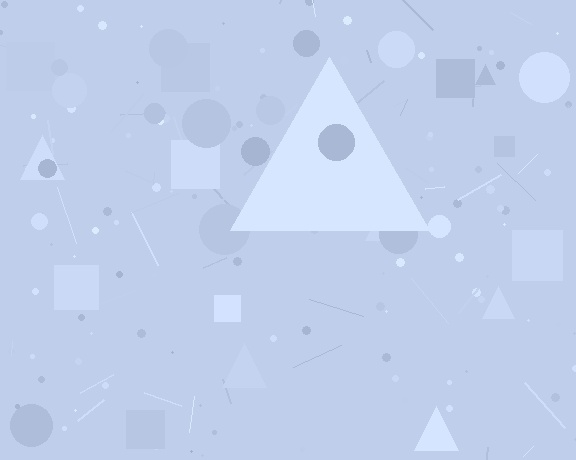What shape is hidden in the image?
A triangle is hidden in the image.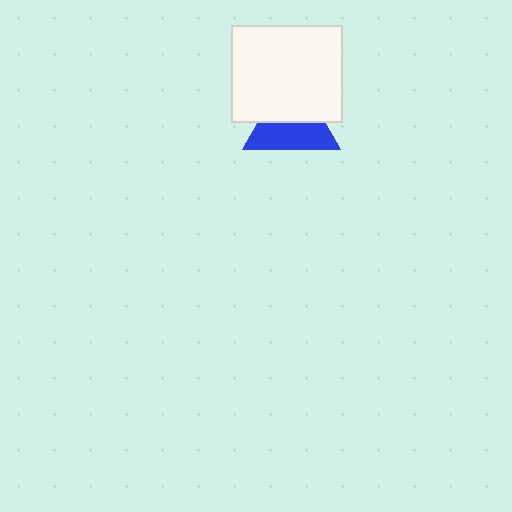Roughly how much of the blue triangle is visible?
About half of it is visible (roughly 51%).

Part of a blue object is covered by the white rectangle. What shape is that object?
It is a triangle.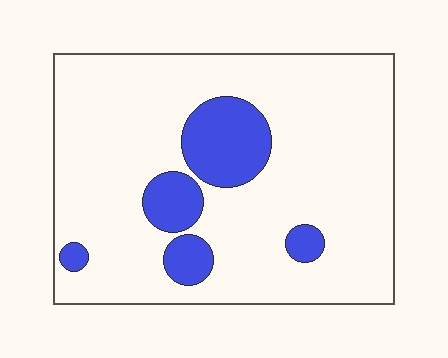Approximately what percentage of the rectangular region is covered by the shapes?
Approximately 15%.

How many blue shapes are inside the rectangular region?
5.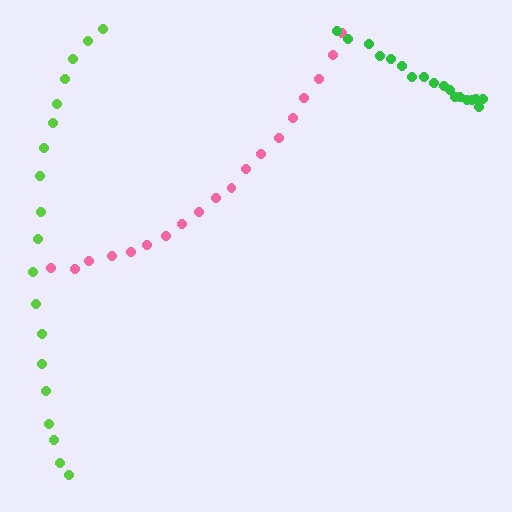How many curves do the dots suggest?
There are 3 distinct paths.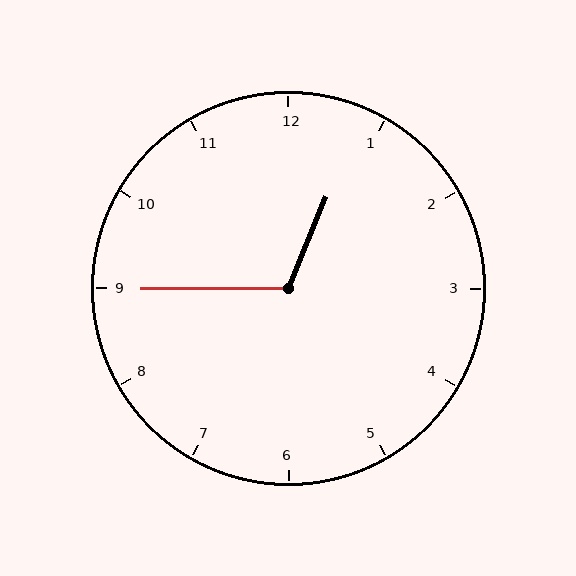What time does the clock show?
12:45.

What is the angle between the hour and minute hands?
Approximately 112 degrees.